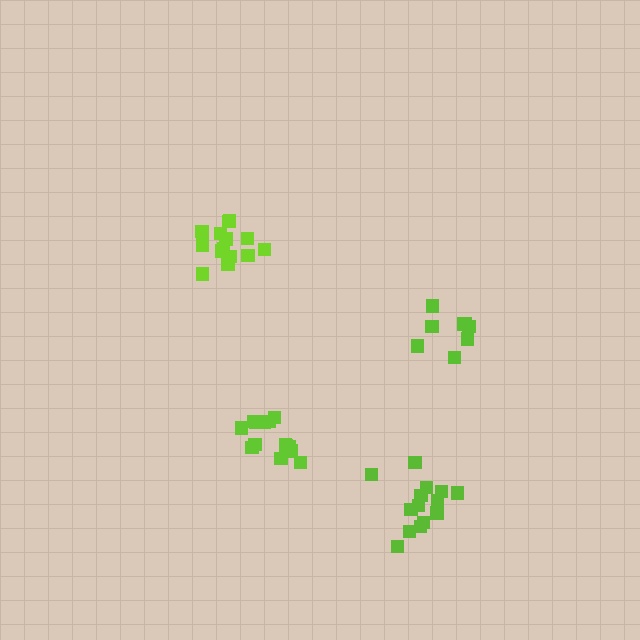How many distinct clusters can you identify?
There are 4 distinct clusters.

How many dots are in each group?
Group 1: 8 dots, Group 2: 14 dots, Group 3: 14 dots, Group 4: 14 dots (50 total).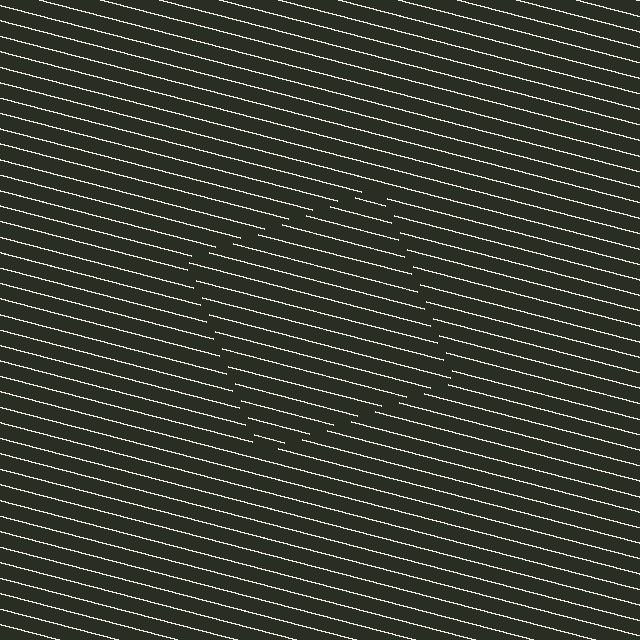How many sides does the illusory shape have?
4 sides — the line-ends trace a square.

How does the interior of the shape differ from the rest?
The interior of the shape contains the same grating, shifted by half a period — the contour is defined by the phase discontinuity where line-ends from the inner and outer gratings abut.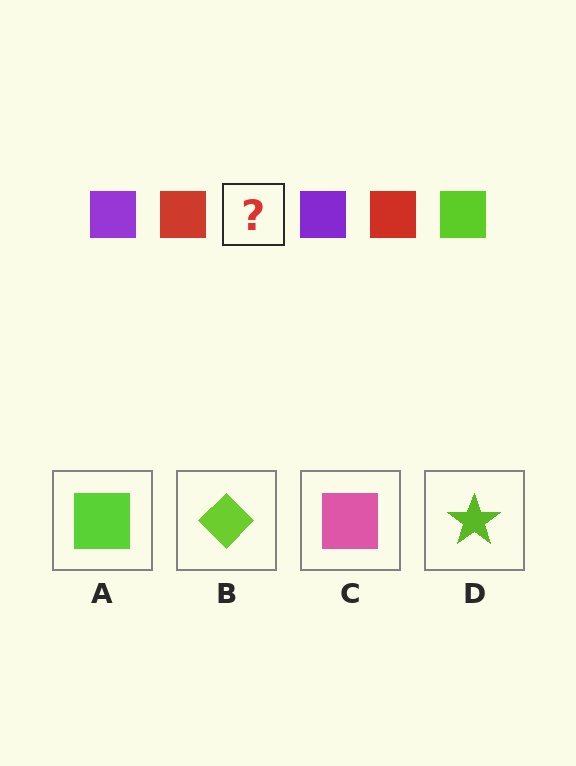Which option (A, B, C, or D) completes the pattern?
A.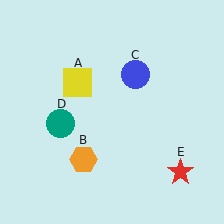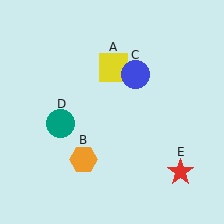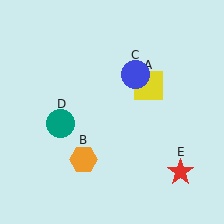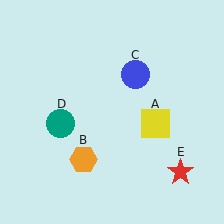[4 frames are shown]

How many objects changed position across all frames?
1 object changed position: yellow square (object A).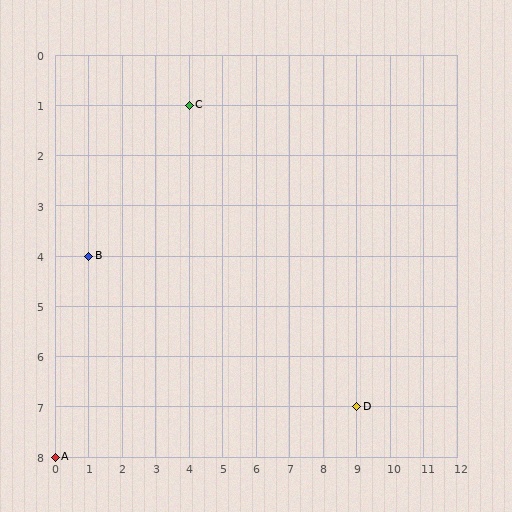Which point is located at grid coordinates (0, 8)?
Point A is at (0, 8).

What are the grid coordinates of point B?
Point B is at grid coordinates (1, 4).